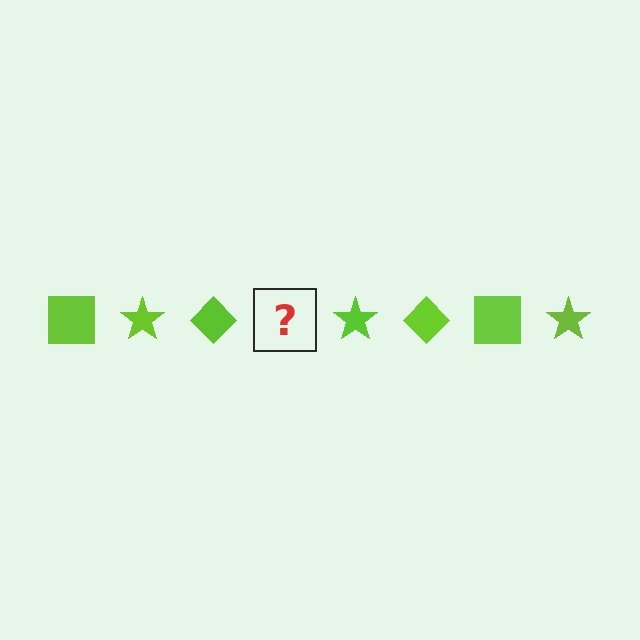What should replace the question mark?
The question mark should be replaced with a lime square.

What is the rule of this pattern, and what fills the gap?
The rule is that the pattern cycles through square, star, diamond shapes in lime. The gap should be filled with a lime square.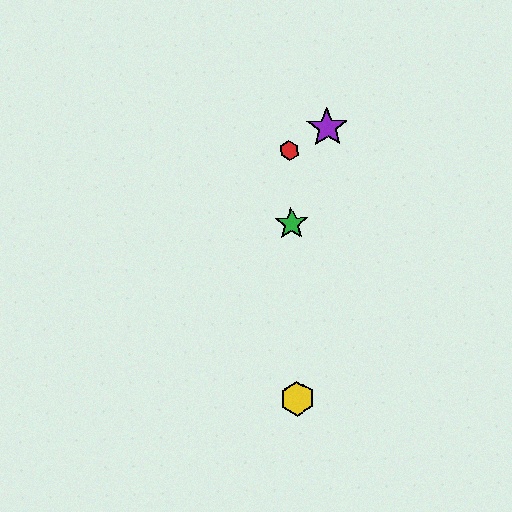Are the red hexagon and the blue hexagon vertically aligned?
Yes, both are at x≈289.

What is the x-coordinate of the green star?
The green star is at x≈292.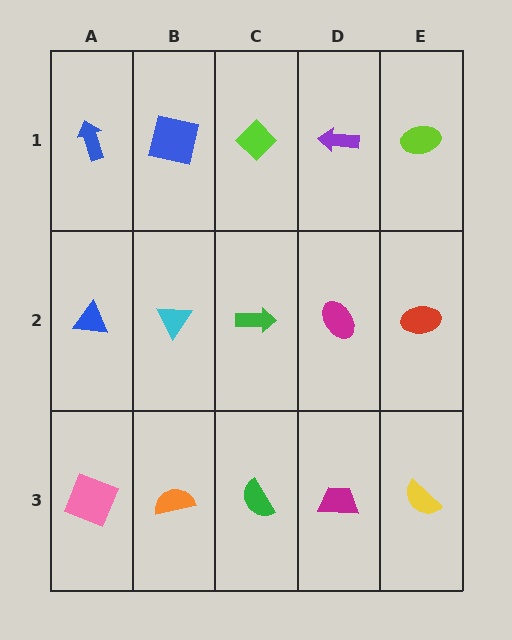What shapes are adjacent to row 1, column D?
A magenta ellipse (row 2, column D), a lime diamond (row 1, column C), a lime ellipse (row 1, column E).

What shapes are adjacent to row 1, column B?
A cyan triangle (row 2, column B), a blue arrow (row 1, column A), a lime diamond (row 1, column C).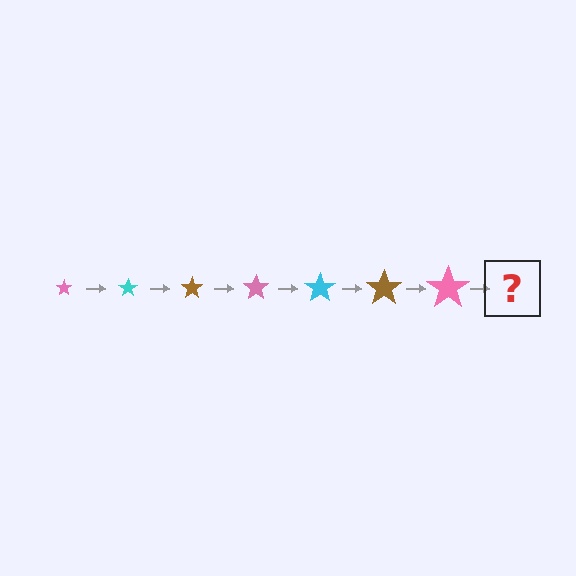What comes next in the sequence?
The next element should be a cyan star, larger than the previous one.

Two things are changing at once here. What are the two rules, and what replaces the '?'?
The two rules are that the star grows larger each step and the color cycles through pink, cyan, and brown. The '?' should be a cyan star, larger than the previous one.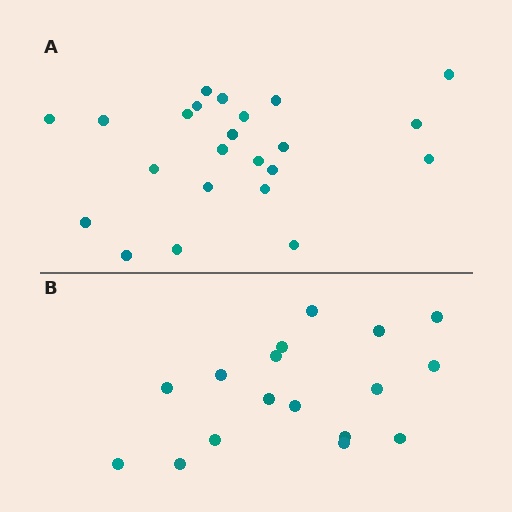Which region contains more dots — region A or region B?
Region A (the top region) has more dots.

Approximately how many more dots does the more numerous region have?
Region A has about 6 more dots than region B.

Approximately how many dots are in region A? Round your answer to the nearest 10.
About 20 dots. (The exact count is 23, which rounds to 20.)